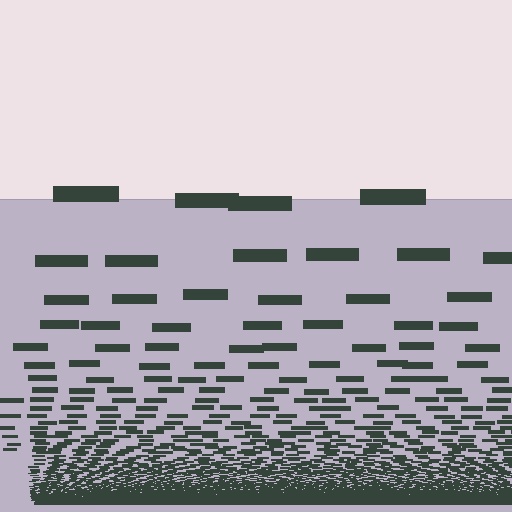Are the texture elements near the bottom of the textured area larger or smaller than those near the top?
Smaller. The gradient is inverted — elements near the bottom are smaller and denser.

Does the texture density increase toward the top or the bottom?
Density increases toward the bottom.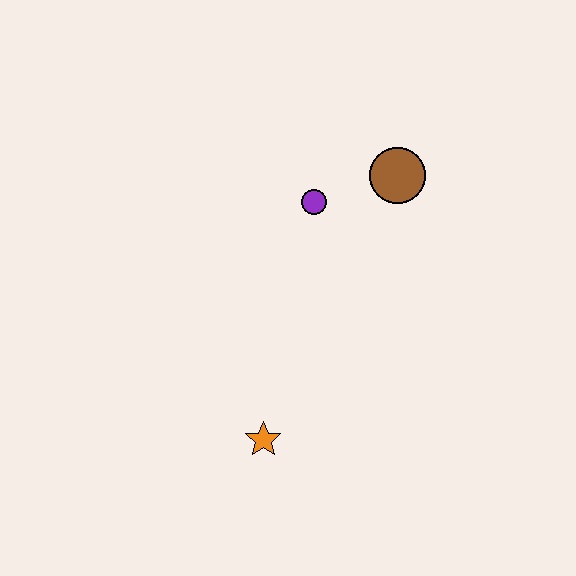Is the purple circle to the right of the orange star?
Yes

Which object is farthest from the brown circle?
The orange star is farthest from the brown circle.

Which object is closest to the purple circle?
The brown circle is closest to the purple circle.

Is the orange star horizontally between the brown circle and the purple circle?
No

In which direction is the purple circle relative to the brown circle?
The purple circle is to the left of the brown circle.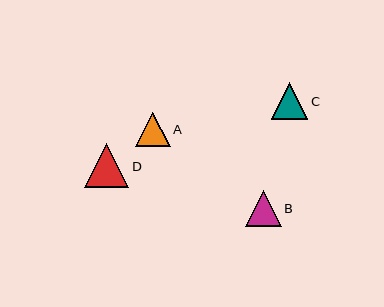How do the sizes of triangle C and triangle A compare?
Triangle C and triangle A are approximately the same size.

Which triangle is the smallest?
Triangle A is the smallest with a size of approximately 34 pixels.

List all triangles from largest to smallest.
From largest to smallest: D, C, B, A.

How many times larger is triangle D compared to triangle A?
Triangle D is approximately 1.3 times the size of triangle A.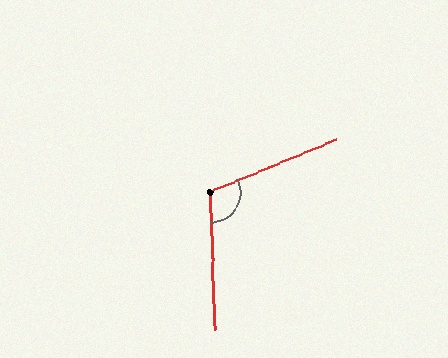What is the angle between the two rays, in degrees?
Approximately 111 degrees.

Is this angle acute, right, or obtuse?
It is obtuse.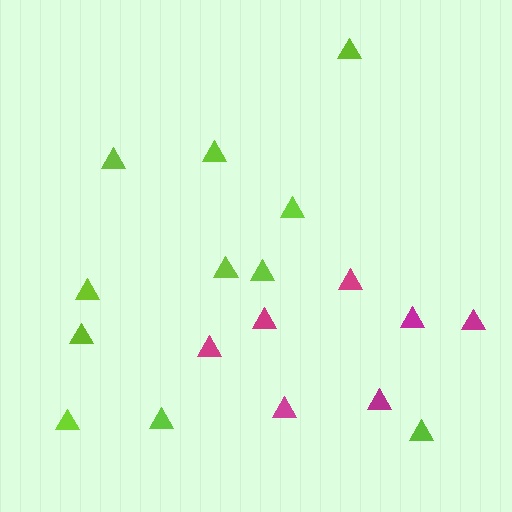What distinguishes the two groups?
There are 2 groups: one group of magenta triangles (7) and one group of lime triangles (11).